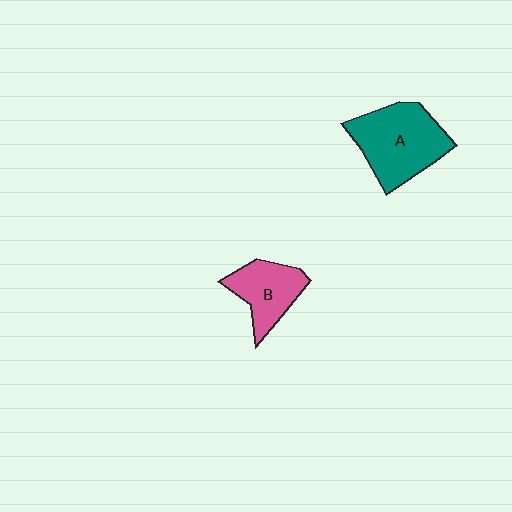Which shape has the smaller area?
Shape B (pink).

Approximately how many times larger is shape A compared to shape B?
Approximately 1.6 times.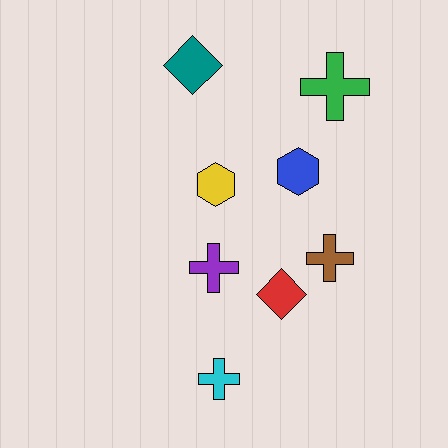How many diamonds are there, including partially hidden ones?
There are 2 diamonds.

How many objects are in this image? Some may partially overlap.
There are 8 objects.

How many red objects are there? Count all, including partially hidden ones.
There is 1 red object.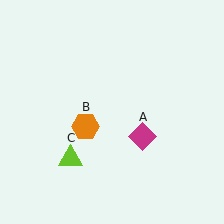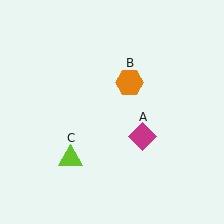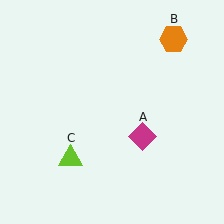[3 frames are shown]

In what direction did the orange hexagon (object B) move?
The orange hexagon (object B) moved up and to the right.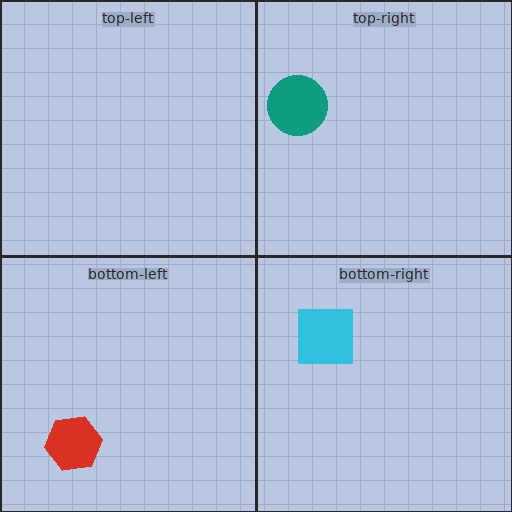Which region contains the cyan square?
The bottom-right region.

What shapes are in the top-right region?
The teal circle.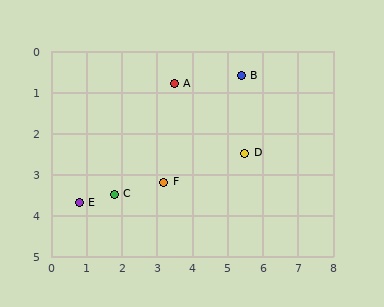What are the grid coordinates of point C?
Point C is at approximately (1.8, 3.5).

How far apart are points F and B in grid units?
Points F and B are about 3.4 grid units apart.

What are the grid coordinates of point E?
Point E is at approximately (0.8, 3.7).